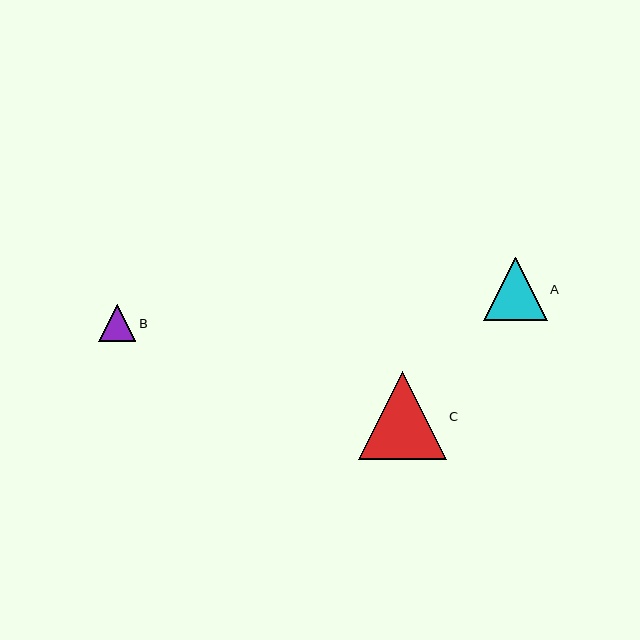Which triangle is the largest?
Triangle C is the largest with a size of approximately 88 pixels.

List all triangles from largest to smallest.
From largest to smallest: C, A, B.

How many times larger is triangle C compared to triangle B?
Triangle C is approximately 2.4 times the size of triangle B.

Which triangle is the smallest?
Triangle B is the smallest with a size of approximately 37 pixels.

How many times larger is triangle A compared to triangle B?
Triangle A is approximately 1.7 times the size of triangle B.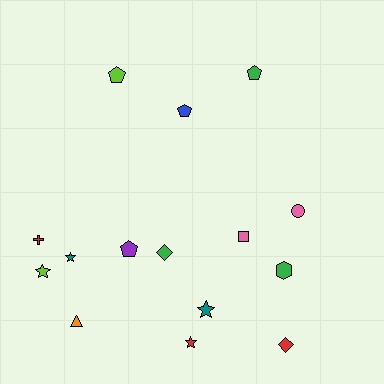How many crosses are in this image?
There is 1 cross.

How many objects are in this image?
There are 15 objects.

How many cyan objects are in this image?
There are no cyan objects.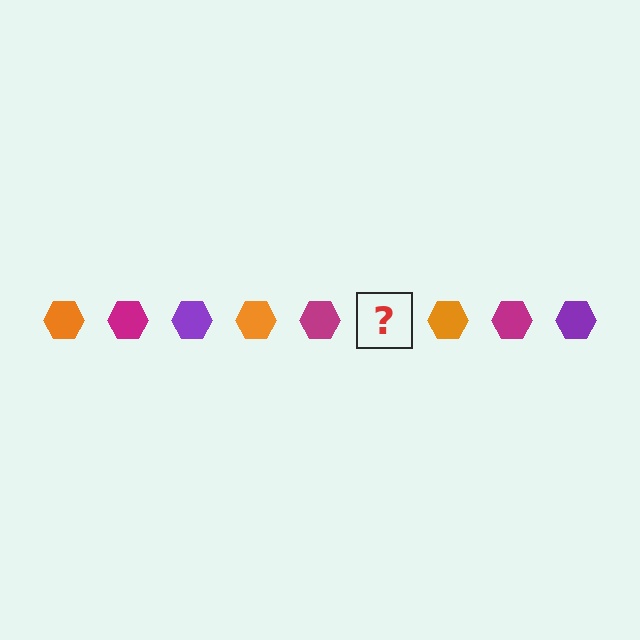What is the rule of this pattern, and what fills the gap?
The rule is that the pattern cycles through orange, magenta, purple hexagons. The gap should be filled with a purple hexagon.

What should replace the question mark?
The question mark should be replaced with a purple hexagon.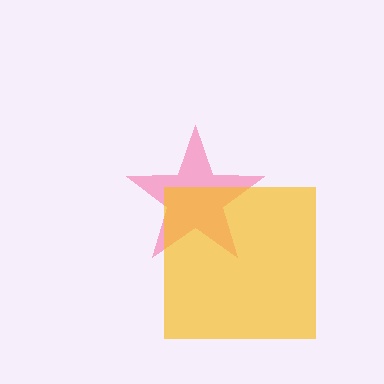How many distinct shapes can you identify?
There are 2 distinct shapes: a pink star, a yellow square.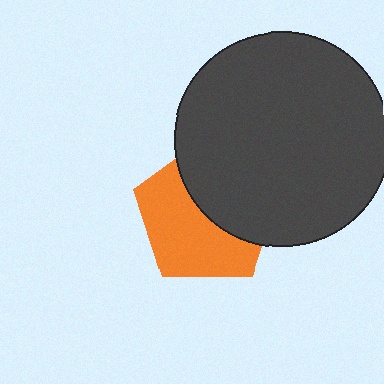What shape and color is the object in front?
The object in front is a dark gray circle.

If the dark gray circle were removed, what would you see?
You would see the complete orange pentagon.